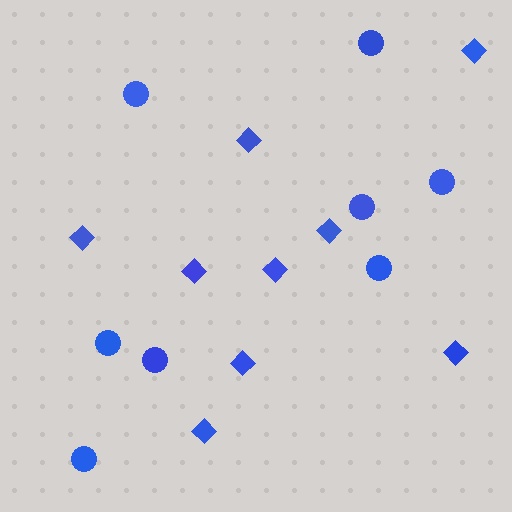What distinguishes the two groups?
There are 2 groups: one group of diamonds (9) and one group of circles (8).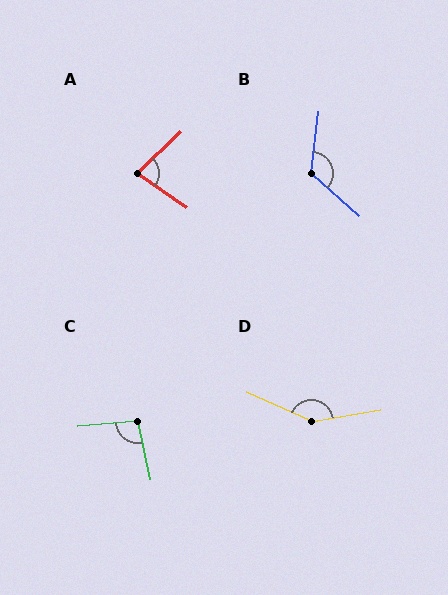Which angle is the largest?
D, at approximately 147 degrees.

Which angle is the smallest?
A, at approximately 79 degrees.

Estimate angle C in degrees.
Approximately 97 degrees.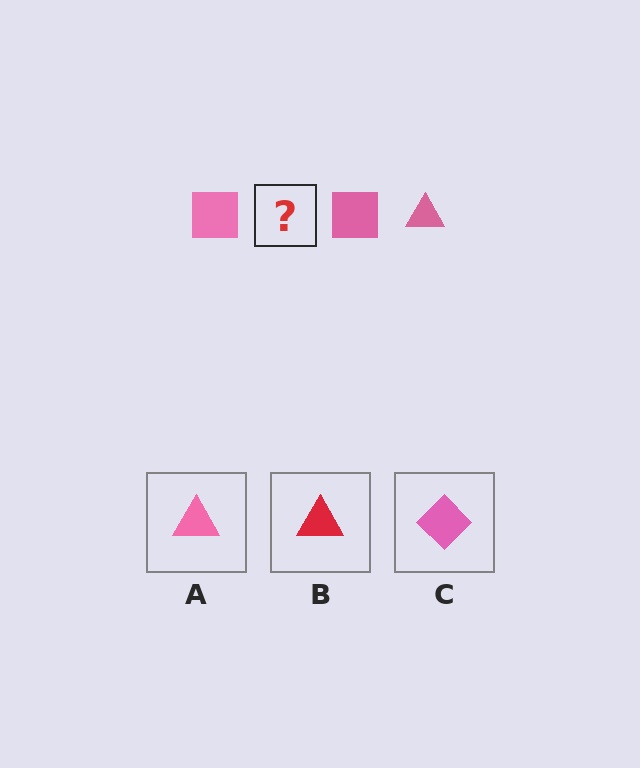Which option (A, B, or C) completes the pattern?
A.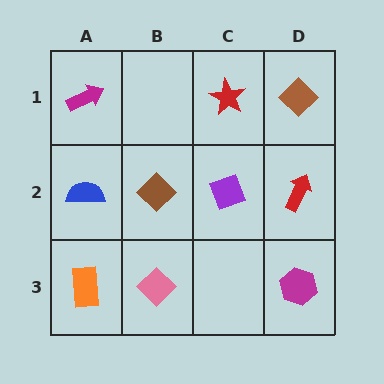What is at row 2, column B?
A brown diamond.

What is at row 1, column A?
A magenta arrow.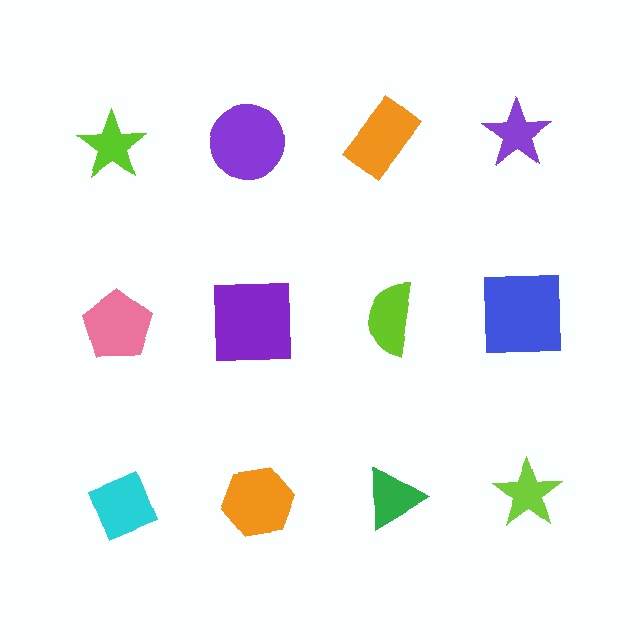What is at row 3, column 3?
A green triangle.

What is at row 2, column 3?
A lime semicircle.